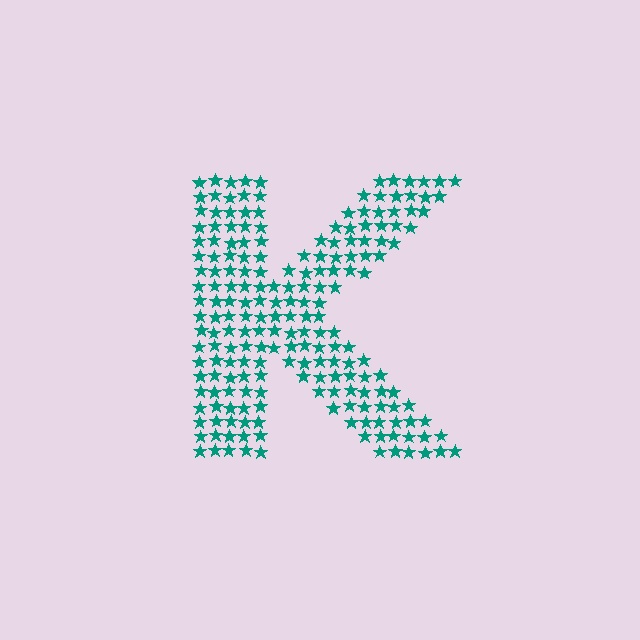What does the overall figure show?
The overall figure shows the letter K.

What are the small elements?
The small elements are stars.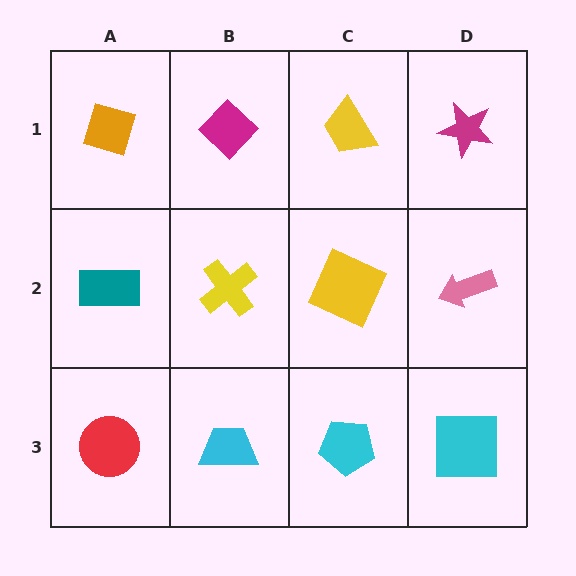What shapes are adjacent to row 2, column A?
An orange diamond (row 1, column A), a red circle (row 3, column A), a yellow cross (row 2, column B).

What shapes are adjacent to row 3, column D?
A pink arrow (row 2, column D), a cyan pentagon (row 3, column C).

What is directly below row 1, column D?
A pink arrow.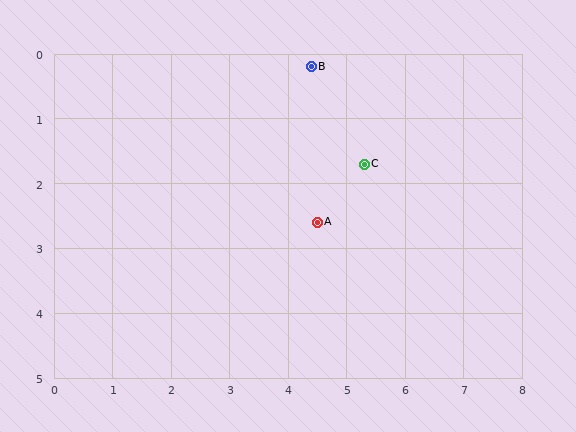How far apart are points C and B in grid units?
Points C and B are about 1.7 grid units apart.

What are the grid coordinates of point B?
Point B is at approximately (4.4, 0.2).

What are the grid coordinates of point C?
Point C is at approximately (5.3, 1.7).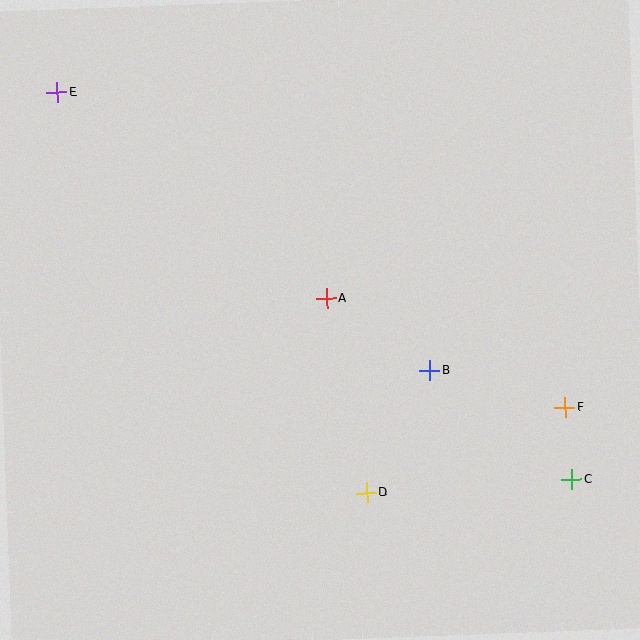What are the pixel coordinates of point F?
Point F is at (565, 408).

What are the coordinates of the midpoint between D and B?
The midpoint between D and B is at (398, 432).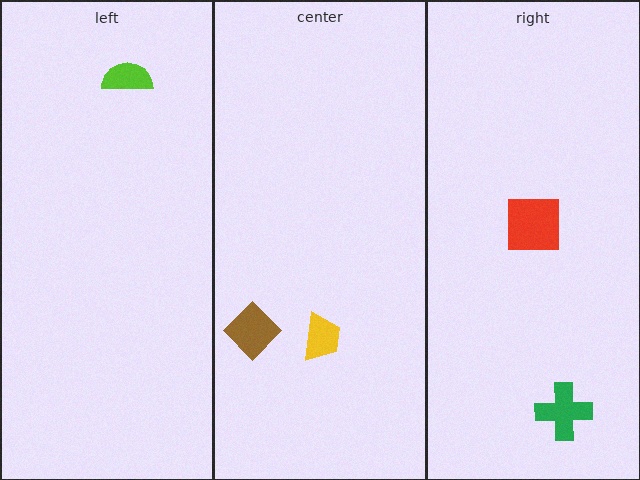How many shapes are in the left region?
1.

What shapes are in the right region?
The green cross, the red square.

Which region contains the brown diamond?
The center region.